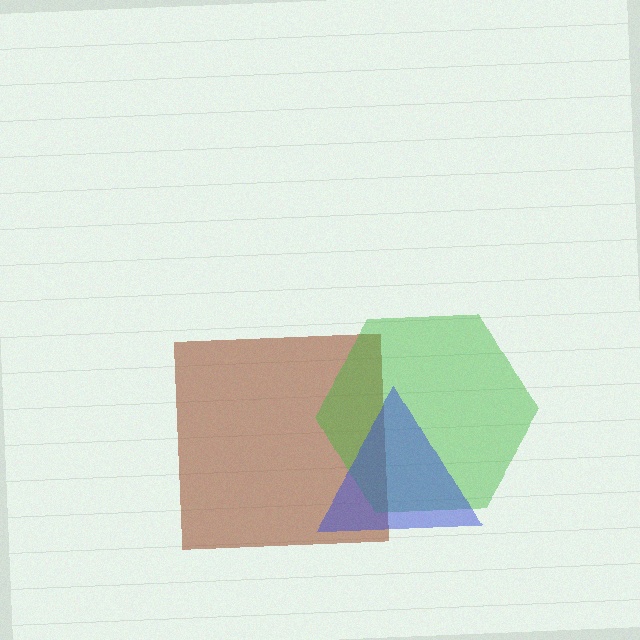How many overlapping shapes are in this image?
There are 3 overlapping shapes in the image.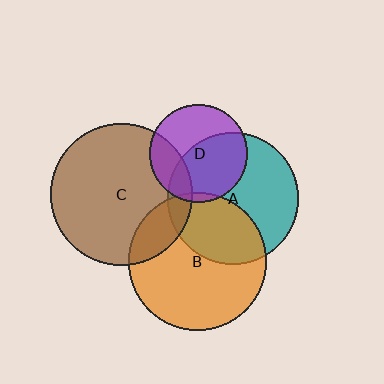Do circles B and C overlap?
Yes.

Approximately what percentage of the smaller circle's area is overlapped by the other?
Approximately 15%.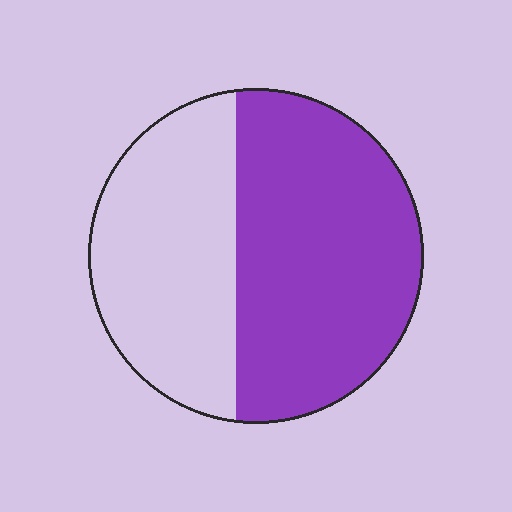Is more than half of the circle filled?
Yes.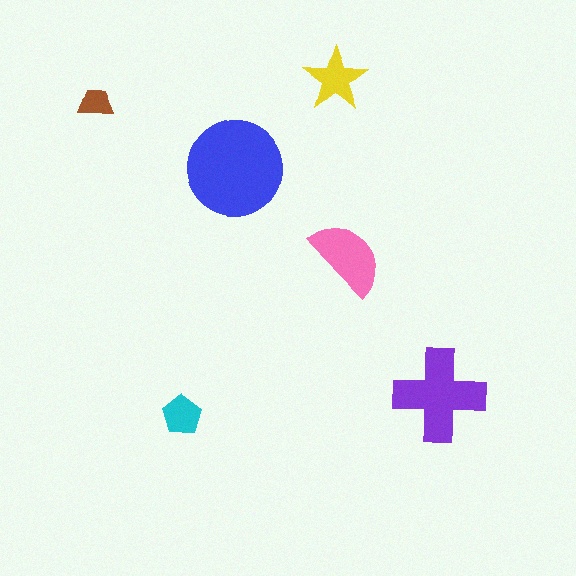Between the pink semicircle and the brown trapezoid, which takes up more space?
The pink semicircle.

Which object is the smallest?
The brown trapezoid.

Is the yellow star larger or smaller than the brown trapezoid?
Larger.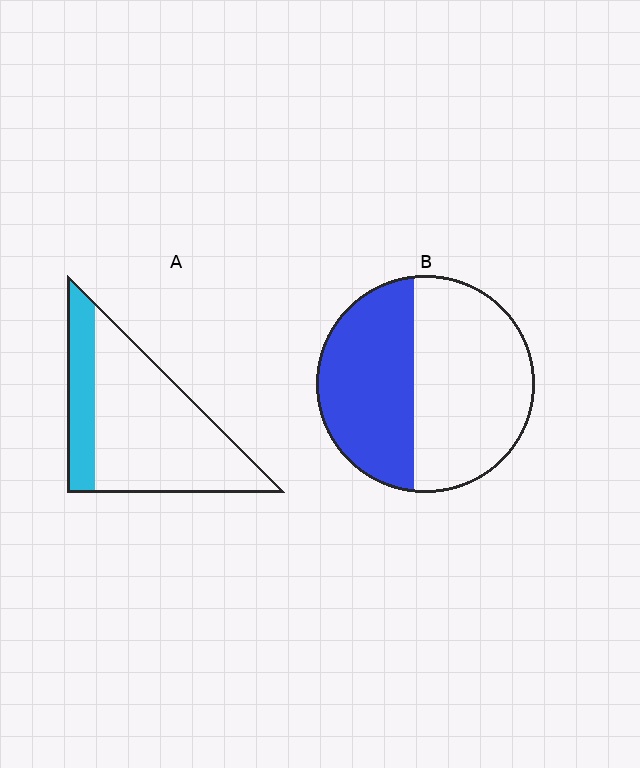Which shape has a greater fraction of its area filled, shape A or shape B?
Shape B.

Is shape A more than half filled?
No.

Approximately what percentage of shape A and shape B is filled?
A is approximately 25% and B is approximately 45%.